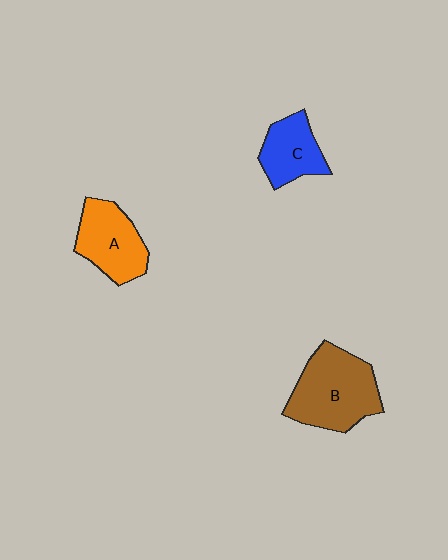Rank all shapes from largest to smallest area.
From largest to smallest: B (brown), A (orange), C (blue).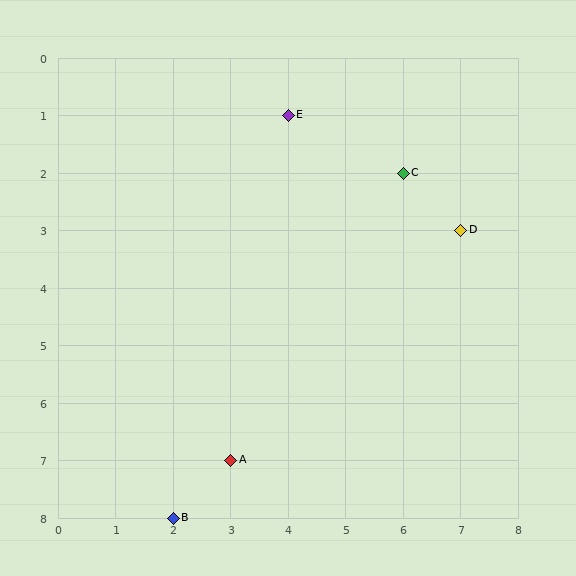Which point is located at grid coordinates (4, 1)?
Point E is at (4, 1).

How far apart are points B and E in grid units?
Points B and E are 2 columns and 7 rows apart (about 7.3 grid units diagonally).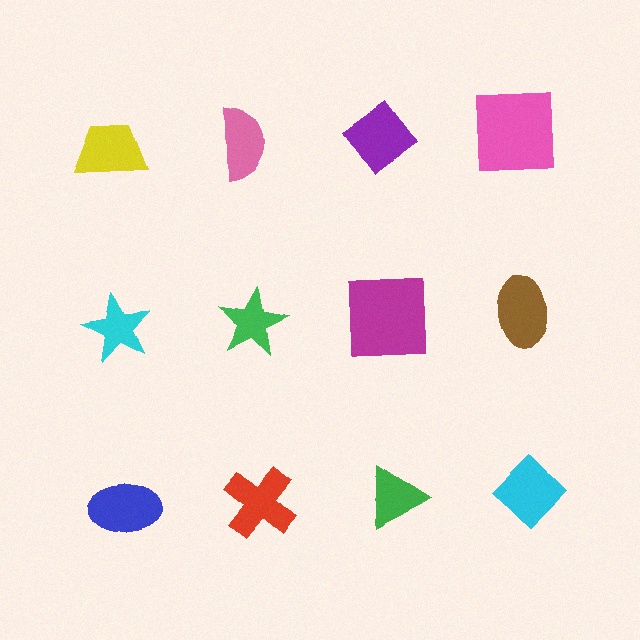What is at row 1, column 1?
A yellow trapezoid.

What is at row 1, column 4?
A pink square.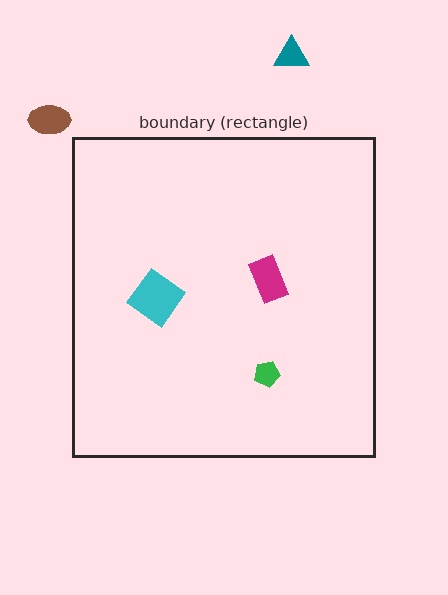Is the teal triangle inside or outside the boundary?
Outside.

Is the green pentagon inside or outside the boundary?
Inside.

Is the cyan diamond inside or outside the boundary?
Inside.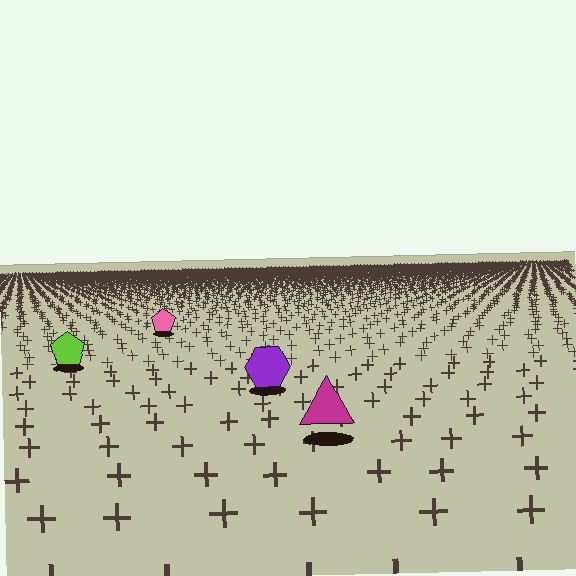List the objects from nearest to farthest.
From nearest to farthest: the magenta triangle, the purple hexagon, the lime pentagon, the pink pentagon.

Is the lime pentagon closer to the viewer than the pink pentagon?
Yes. The lime pentagon is closer — you can tell from the texture gradient: the ground texture is coarser near it.